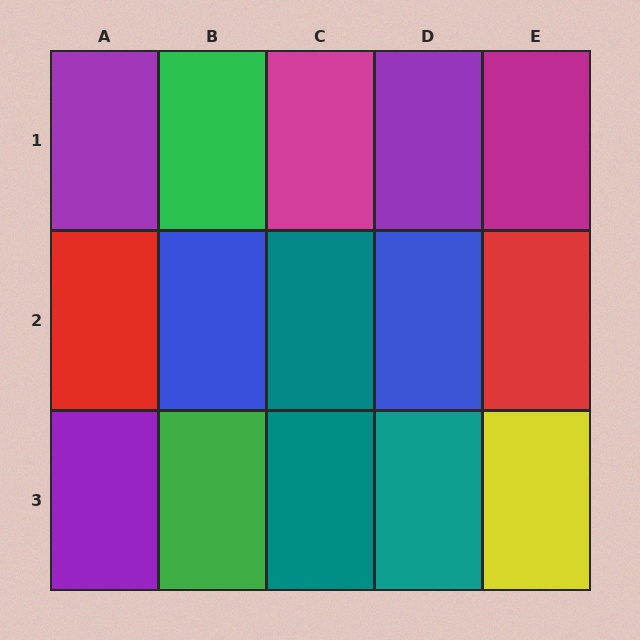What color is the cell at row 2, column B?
Blue.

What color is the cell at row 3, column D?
Teal.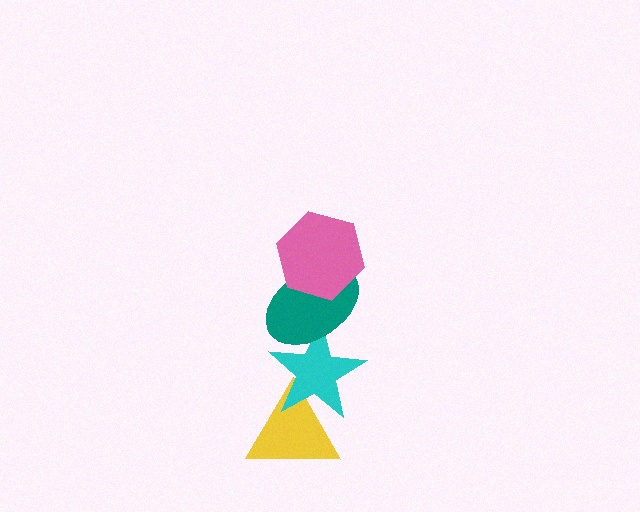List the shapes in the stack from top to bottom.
From top to bottom: the pink hexagon, the teal ellipse, the cyan star, the yellow triangle.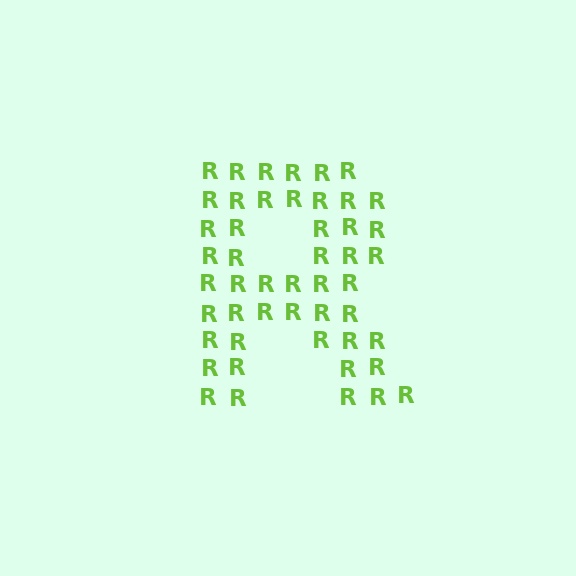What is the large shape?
The large shape is the letter R.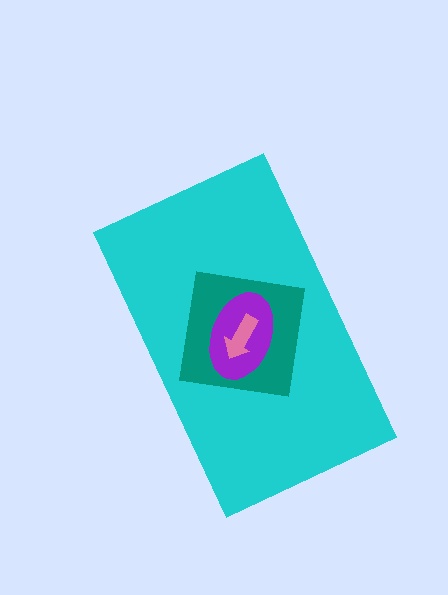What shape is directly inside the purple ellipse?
The pink arrow.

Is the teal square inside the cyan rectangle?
Yes.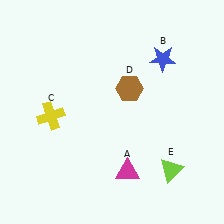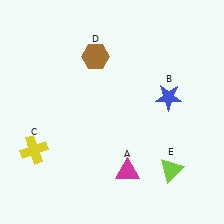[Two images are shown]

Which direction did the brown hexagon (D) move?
The brown hexagon (D) moved left.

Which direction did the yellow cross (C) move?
The yellow cross (C) moved down.